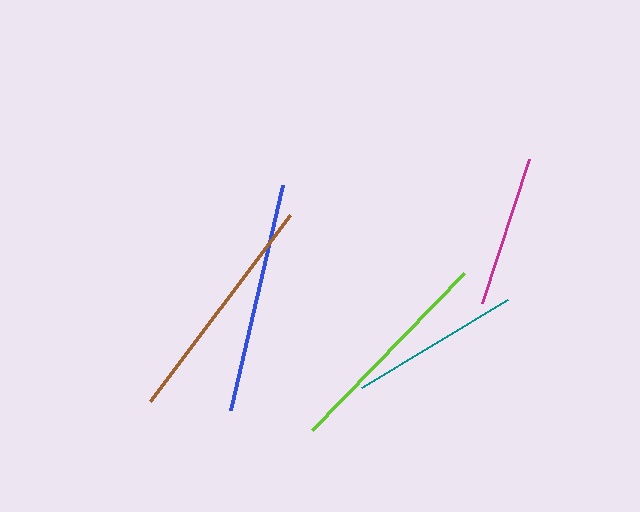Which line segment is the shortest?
The magenta line is the shortest at approximately 152 pixels.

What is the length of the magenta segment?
The magenta segment is approximately 152 pixels long.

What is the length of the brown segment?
The brown segment is approximately 233 pixels long.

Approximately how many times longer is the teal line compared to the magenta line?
The teal line is approximately 1.1 times the length of the magenta line.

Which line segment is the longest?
The brown line is the longest at approximately 233 pixels.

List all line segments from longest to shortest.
From longest to shortest: brown, blue, lime, teal, magenta.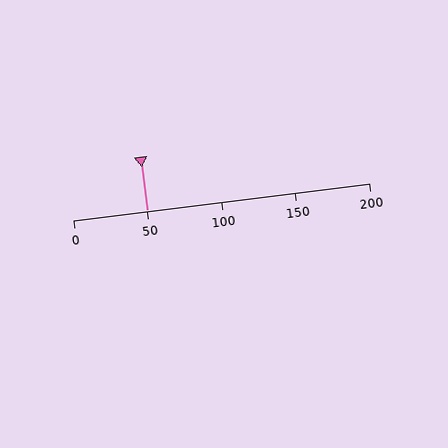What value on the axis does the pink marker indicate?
The marker indicates approximately 50.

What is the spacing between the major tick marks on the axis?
The major ticks are spaced 50 apart.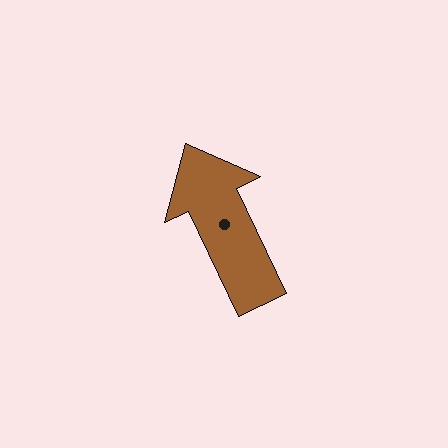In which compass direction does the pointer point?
Northwest.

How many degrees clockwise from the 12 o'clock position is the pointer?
Approximately 335 degrees.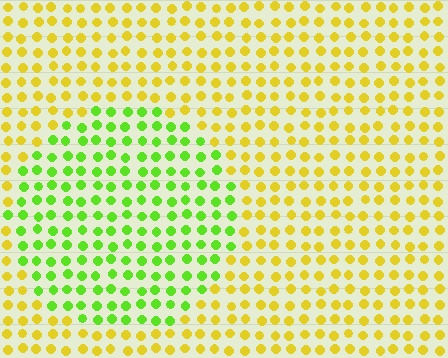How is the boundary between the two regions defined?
The boundary is defined purely by a slight shift in hue (about 50 degrees). Spacing, size, and orientation are identical on both sides.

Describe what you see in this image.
The image is filled with small yellow elements in a uniform arrangement. A circle-shaped region is visible where the elements are tinted to a slightly different hue, forming a subtle color boundary.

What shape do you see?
I see a circle.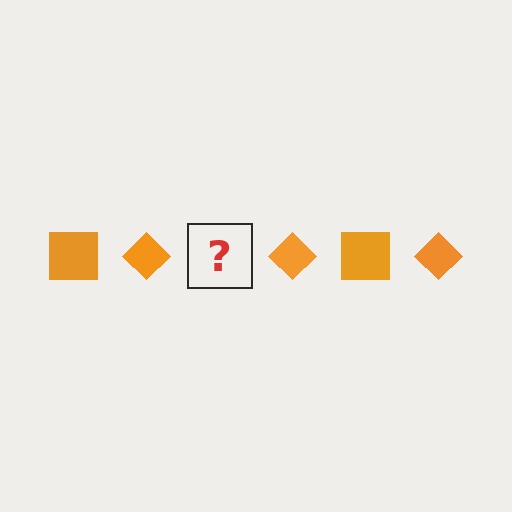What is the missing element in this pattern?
The missing element is an orange square.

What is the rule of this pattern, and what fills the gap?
The rule is that the pattern cycles through square, diamond shapes in orange. The gap should be filled with an orange square.